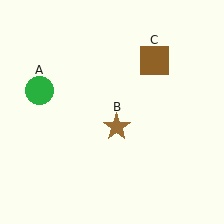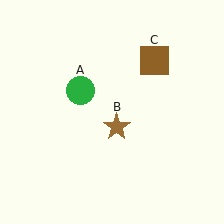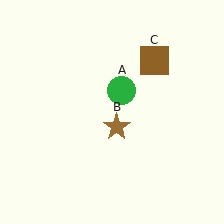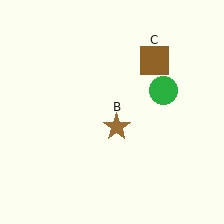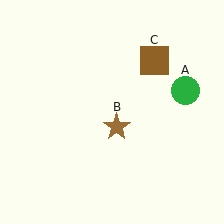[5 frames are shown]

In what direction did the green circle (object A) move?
The green circle (object A) moved right.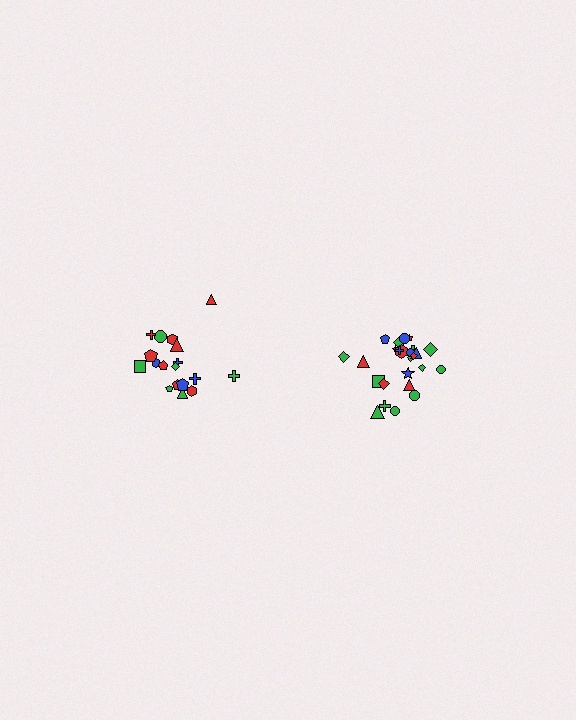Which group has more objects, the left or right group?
The right group.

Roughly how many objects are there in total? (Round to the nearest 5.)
Roughly 45 objects in total.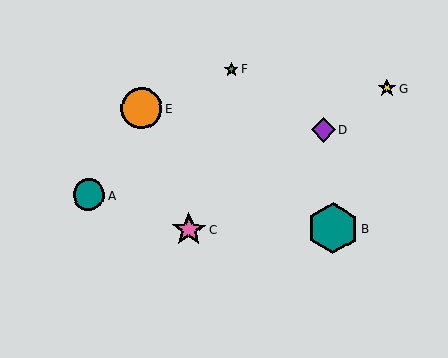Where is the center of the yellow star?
The center of the yellow star is at (387, 88).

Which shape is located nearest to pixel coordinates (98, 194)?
The teal circle (labeled A) at (89, 195) is nearest to that location.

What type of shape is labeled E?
Shape E is an orange circle.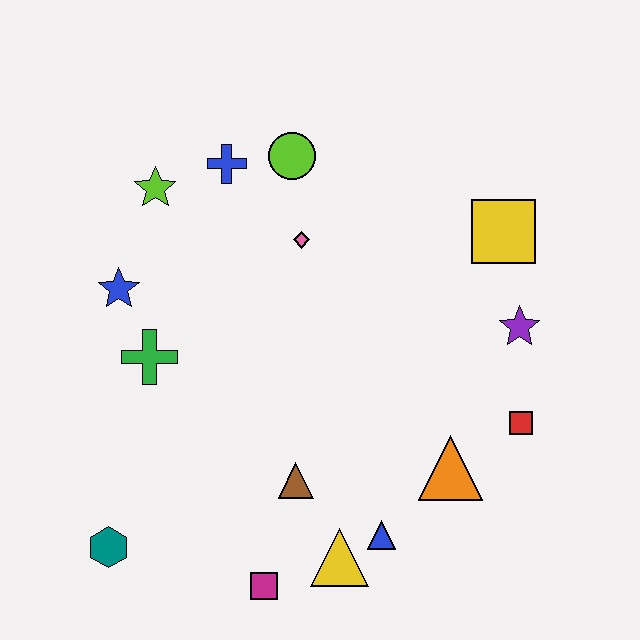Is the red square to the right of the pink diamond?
Yes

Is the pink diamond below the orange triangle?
No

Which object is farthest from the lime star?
The red square is farthest from the lime star.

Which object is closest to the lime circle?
The blue cross is closest to the lime circle.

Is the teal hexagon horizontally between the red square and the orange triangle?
No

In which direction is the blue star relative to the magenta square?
The blue star is above the magenta square.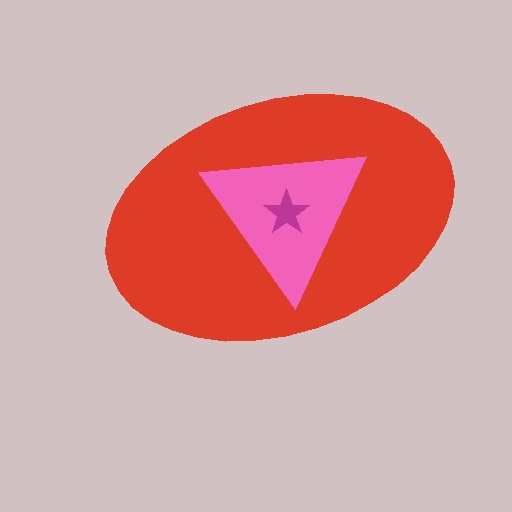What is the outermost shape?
The red ellipse.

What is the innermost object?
The magenta star.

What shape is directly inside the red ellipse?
The pink triangle.